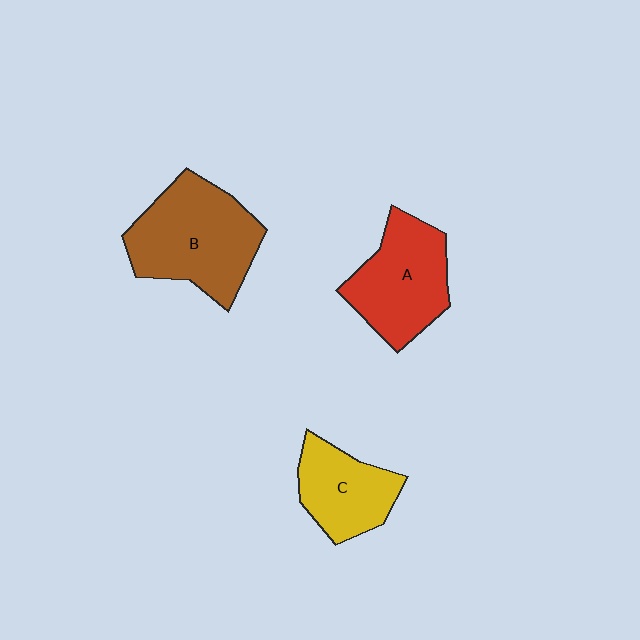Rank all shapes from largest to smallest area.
From largest to smallest: B (brown), A (red), C (yellow).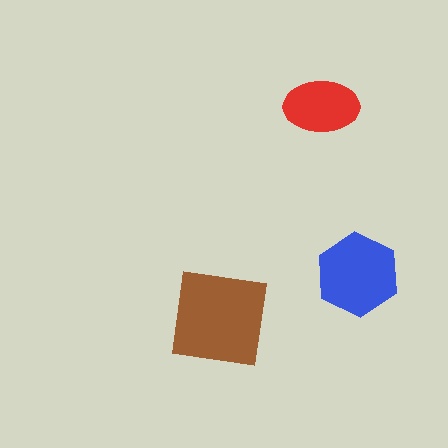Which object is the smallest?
The red ellipse.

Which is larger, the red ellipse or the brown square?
The brown square.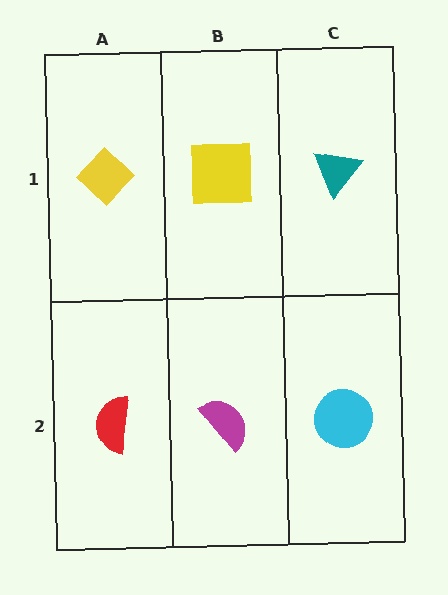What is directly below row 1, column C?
A cyan circle.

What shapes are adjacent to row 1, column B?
A magenta semicircle (row 2, column B), a yellow diamond (row 1, column A), a teal triangle (row 1, column C).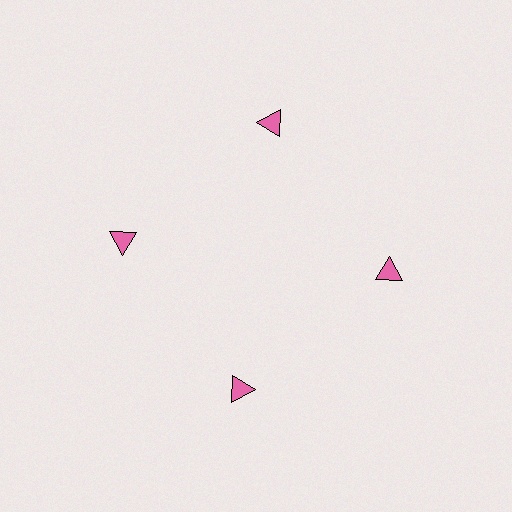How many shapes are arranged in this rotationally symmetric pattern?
There are 4 shapes, arranged in 4 groups of 1.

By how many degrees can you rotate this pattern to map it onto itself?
The pattern maps onto itself every 90 degrees of rotation.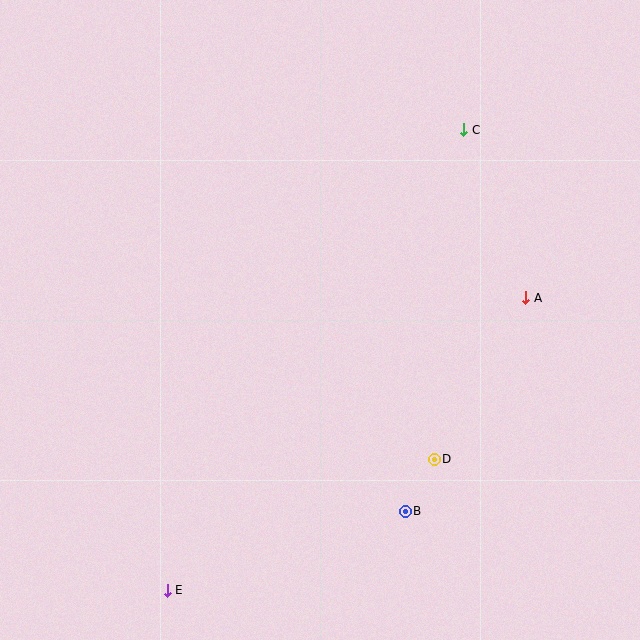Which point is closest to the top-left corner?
Point C is closest to the top-left corner.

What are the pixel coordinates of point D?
Point D is at (434, 459).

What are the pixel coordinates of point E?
Point E is at (167, 590).